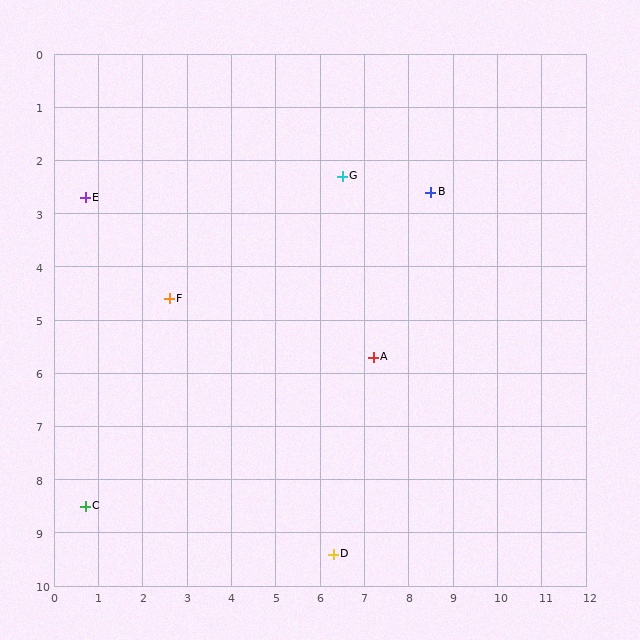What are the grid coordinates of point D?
Point D is at approximately (6.3, 9.4).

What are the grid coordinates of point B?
Point B is at approximately (8.5, 2.6).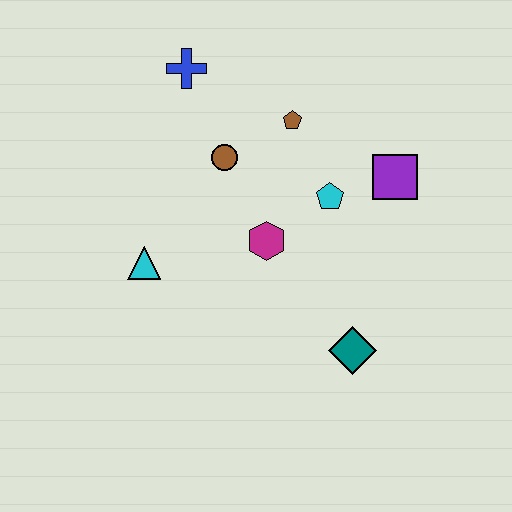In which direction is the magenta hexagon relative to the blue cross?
The magenta hexagon is below the blue cross.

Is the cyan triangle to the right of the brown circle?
No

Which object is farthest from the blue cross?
The teal diamond is farthest from the blue cross.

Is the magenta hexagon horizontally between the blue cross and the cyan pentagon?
Yes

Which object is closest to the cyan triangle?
The magenta hexagon is closest to the cyan triangle.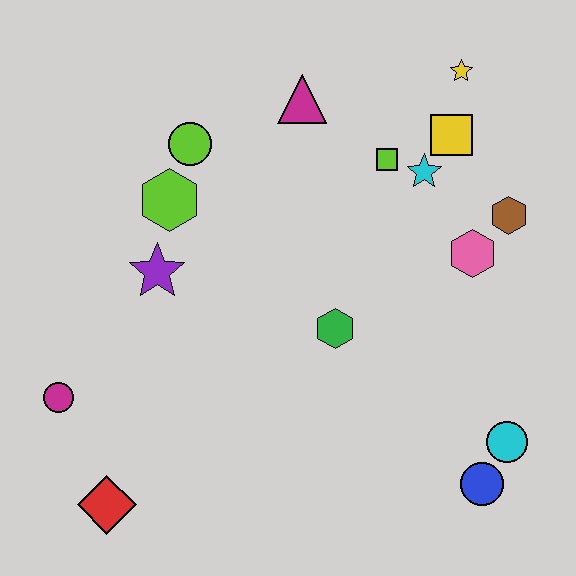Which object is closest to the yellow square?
The cyan star is closest to the yellow square.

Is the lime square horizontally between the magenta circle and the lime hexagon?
No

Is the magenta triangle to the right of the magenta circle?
Yes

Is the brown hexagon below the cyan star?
Yes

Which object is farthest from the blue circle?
The lime circle is farthest from the blue circle.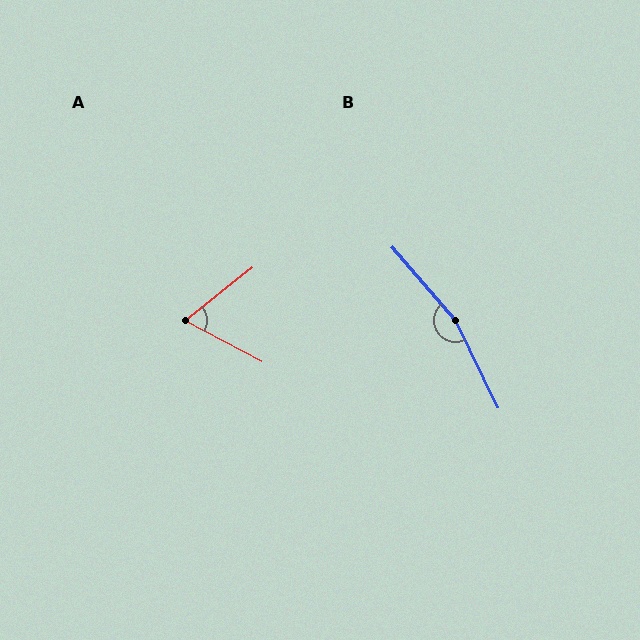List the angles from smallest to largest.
A (67°), B (165°).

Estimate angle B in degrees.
Approximately 165 degrees.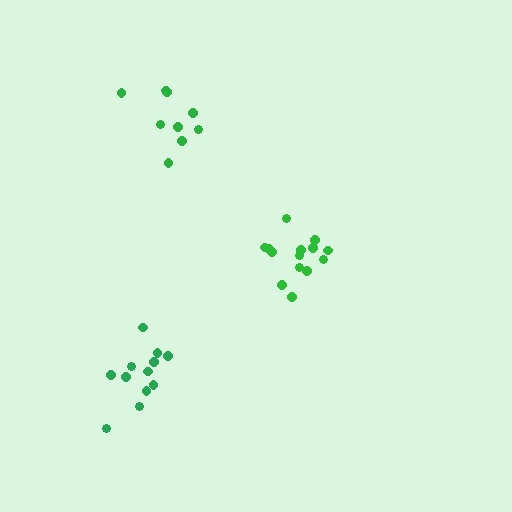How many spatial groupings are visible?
There are 3 spatial groupings.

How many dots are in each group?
Group 1: 12 dots, Group 2: 14 dots, Group 3: 9 dots (35 total).